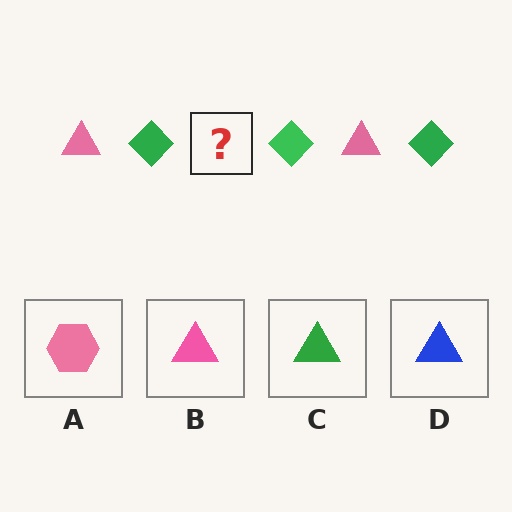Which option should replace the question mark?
Option B.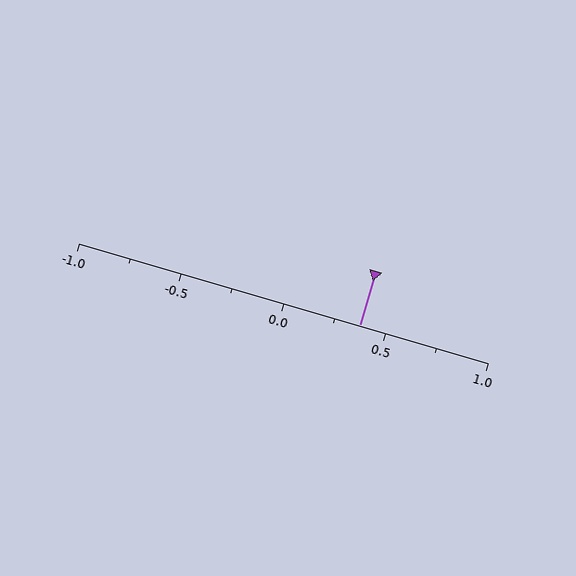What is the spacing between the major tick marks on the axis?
The major ticks are spaced 0.5 apart.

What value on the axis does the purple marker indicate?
The marker indicates approximately 0.38.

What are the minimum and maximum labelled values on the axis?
The axis runs from -1.0 to 1.0.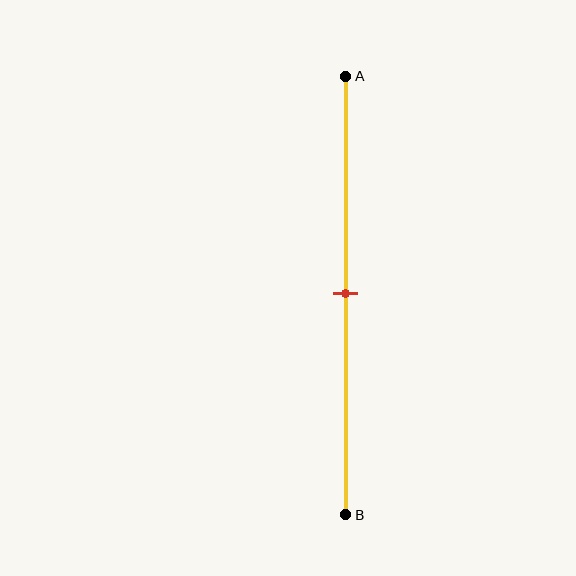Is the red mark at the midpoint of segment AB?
Yes, the mark is approximately at the midpoint.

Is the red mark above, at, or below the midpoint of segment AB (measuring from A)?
The red mark is approximately at the midpoint of segment AB.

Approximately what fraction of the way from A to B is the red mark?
The red mark is approximately 50% of the way from A to B.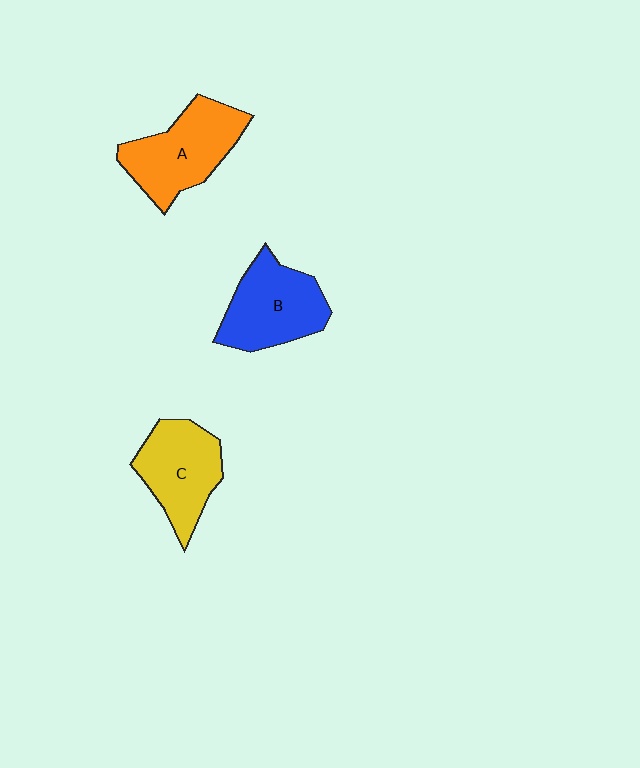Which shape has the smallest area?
Shape C (yellow).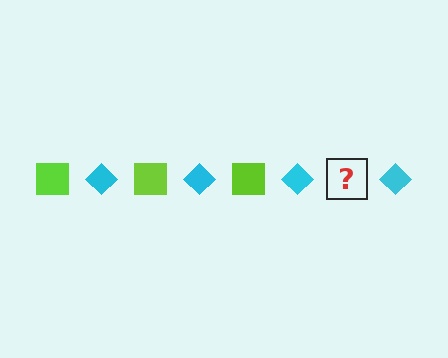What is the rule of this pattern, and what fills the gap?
The rule is that the pattern alternates between lime square and cyan diamond. The gap should be filled with a lime square.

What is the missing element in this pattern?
The missing element is a lime square.